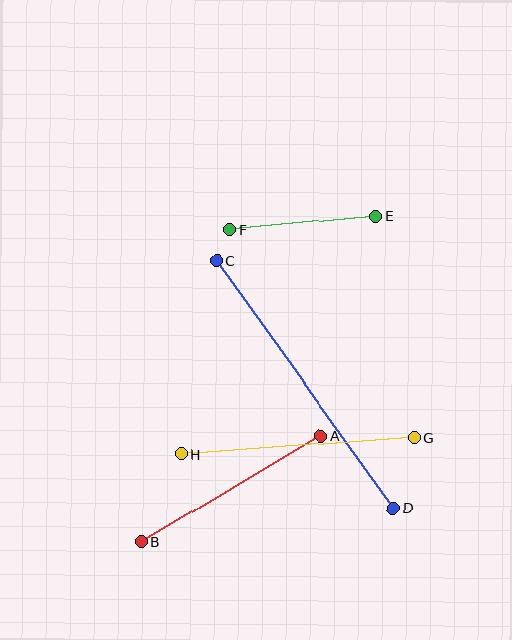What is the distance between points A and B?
The distance is approximately 208 pixels.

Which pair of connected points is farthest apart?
Points C and D are farthest apart.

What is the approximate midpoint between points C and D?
The midpoint is at approximately (305, 384) pixels.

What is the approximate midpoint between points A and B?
The midpoint is at approximately (231, 489) pixels.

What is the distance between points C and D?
The distance is approximately 304 pixels.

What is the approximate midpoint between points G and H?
The midpoint is at approximately (298, 446) pixels.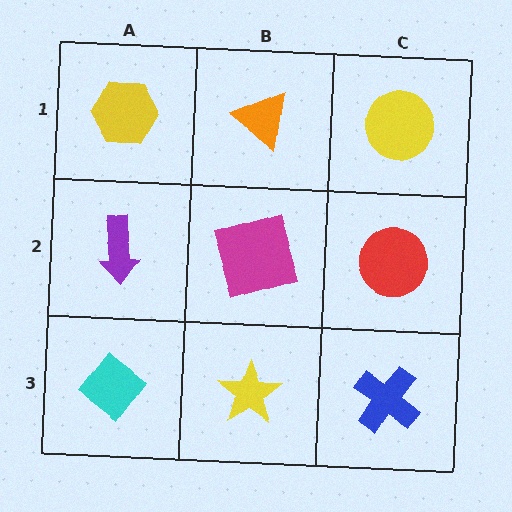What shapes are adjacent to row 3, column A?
A purple arrow (row 2, column A), a yellow star (row 3, column B).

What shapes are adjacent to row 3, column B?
A magenta square (row 2, column B), a cyan diamond (row 3, column A), a blue cross (row 3, column C).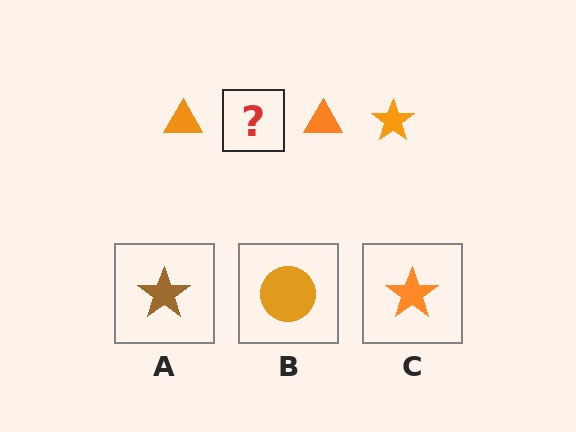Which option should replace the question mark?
Option C.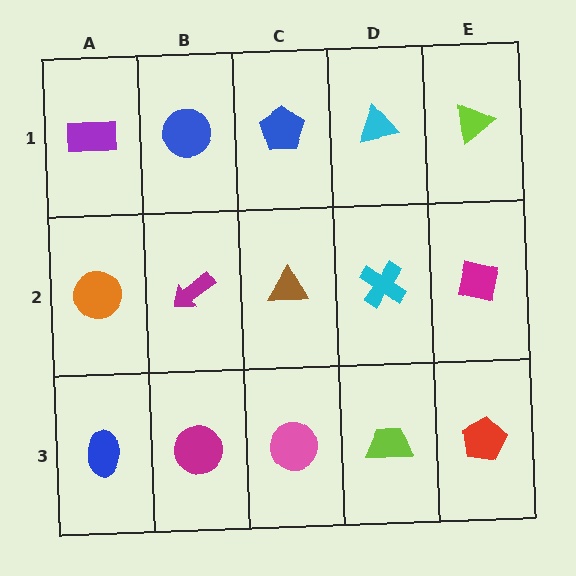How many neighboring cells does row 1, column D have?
3.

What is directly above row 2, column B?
A blue circle.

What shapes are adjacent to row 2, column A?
A purple rectangle (row 1, column A), a blue ellipse (row 3, column A), a magenta arrow (row 2, column B).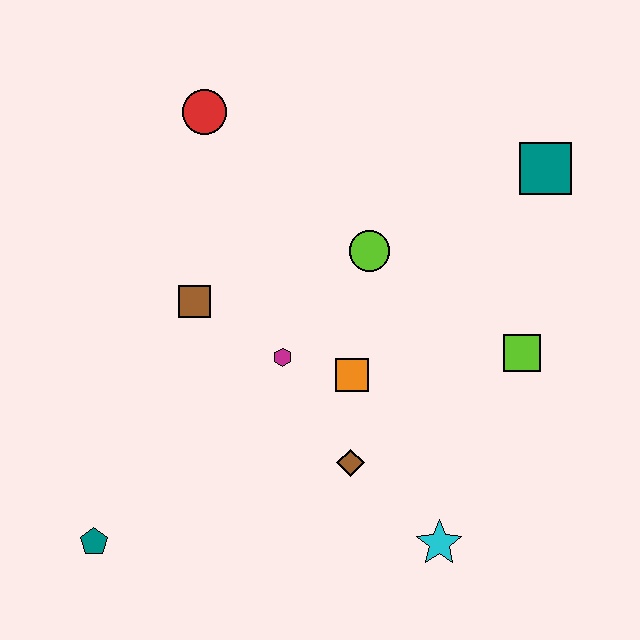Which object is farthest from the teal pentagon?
The teal square is farthest from the teal pentagon.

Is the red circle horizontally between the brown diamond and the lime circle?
No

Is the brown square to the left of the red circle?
Yes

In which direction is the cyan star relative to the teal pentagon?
The cyan star is to the right of the teal pentagon.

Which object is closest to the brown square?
The magenta hexagon is closest to the brown square.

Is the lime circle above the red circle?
No